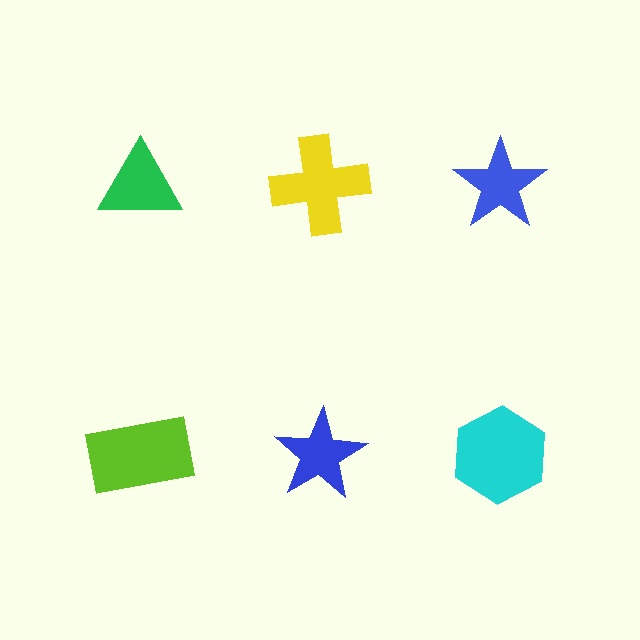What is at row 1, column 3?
A blue star.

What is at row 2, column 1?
A lime rectangle.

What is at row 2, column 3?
A cyan hexagon.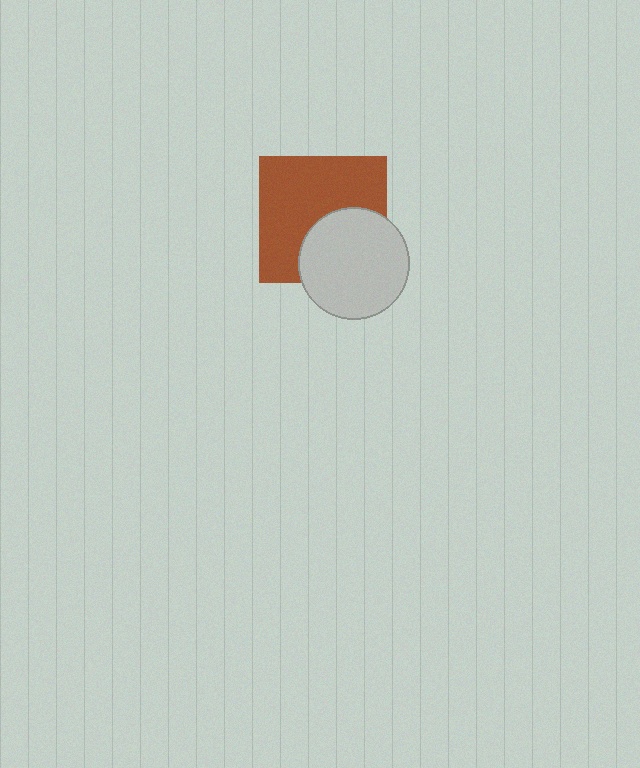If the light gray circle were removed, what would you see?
You would see the complete brown square.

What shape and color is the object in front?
The object in front is a light gray circle.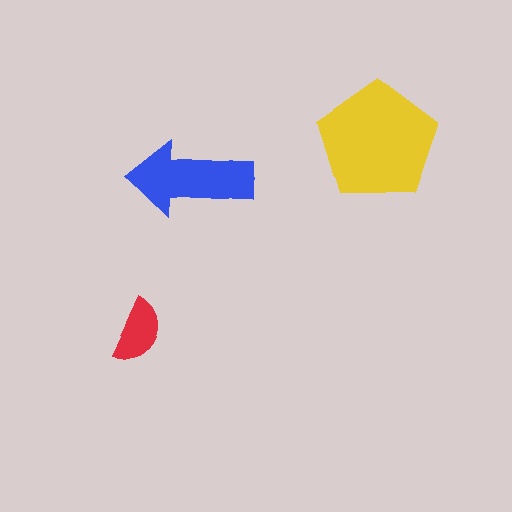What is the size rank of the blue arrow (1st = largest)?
2nd.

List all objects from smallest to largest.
The red semicircle, the blue arrow, the yellow pentagon.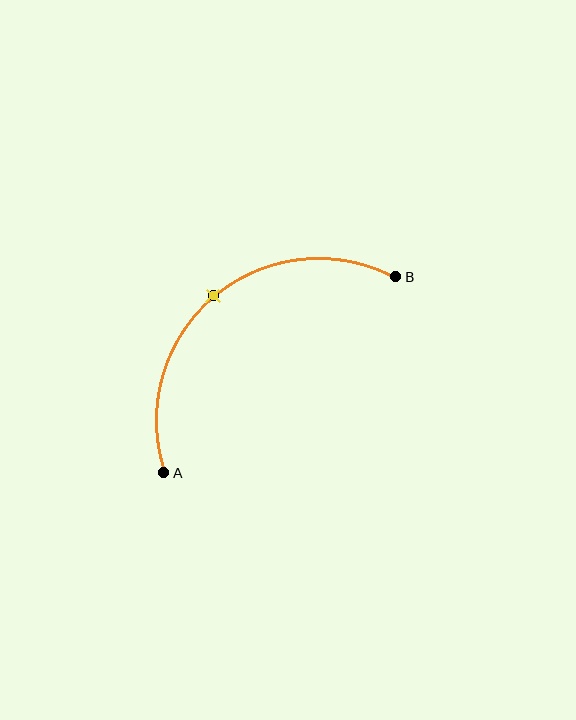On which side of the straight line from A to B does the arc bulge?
The arc bulges above and to the left of the straight line connecting A and B.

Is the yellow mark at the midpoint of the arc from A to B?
Yes. The yellow mark lies on the arc at equal arc-length from both A and B — it is the arc midpoint.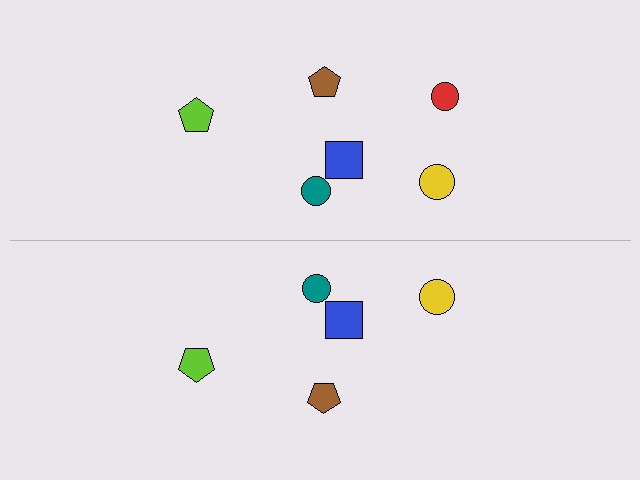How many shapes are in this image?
There are 11 shapes in this image.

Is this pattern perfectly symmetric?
No, the pattern is not perfectly symmetric. A red circle is missing from the bottom side.